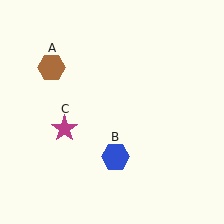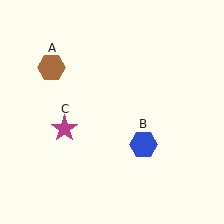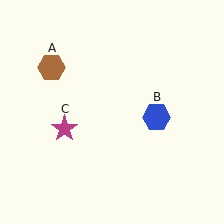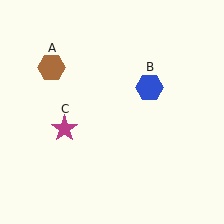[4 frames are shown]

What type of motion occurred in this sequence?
The blue hexagon (object B) rotated counterclockwise around the center of the scene.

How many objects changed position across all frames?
1 object changed position: blue hexagon (object B).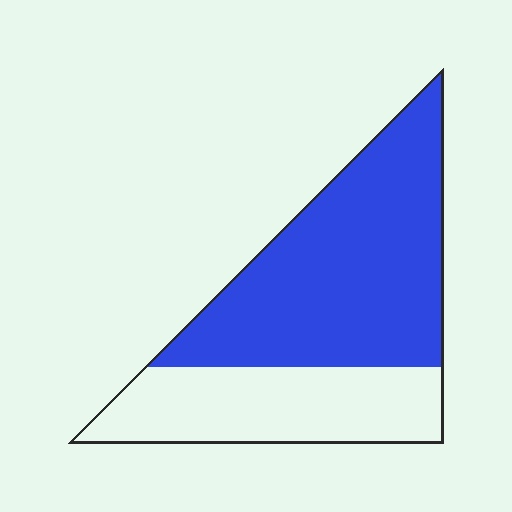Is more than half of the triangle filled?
Yes.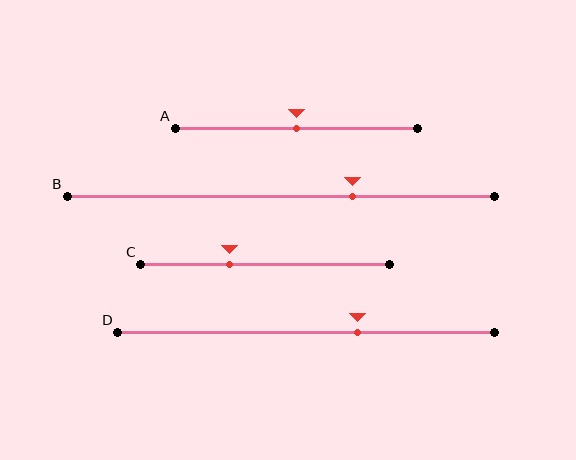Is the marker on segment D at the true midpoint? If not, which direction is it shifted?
No, the marker on segment D is shifted to the right by about 14% of the segment length.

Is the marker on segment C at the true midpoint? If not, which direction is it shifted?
No, the marker on segment C is shifted to the left by about 14% of the segment length.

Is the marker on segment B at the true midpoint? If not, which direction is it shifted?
No, the marker on segment B is shifted to the right by about 17% of the segment length.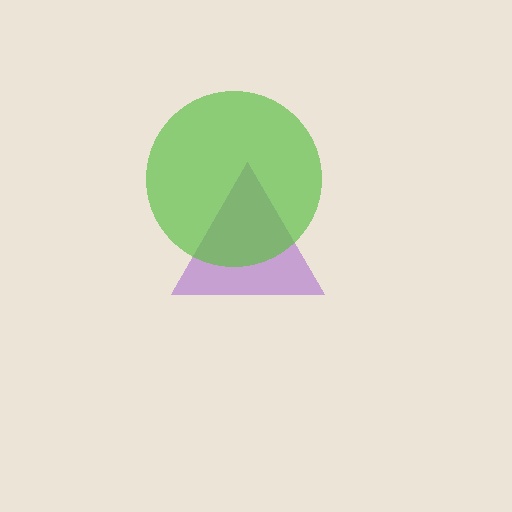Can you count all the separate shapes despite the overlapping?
Yes, there are 2 separate shapes.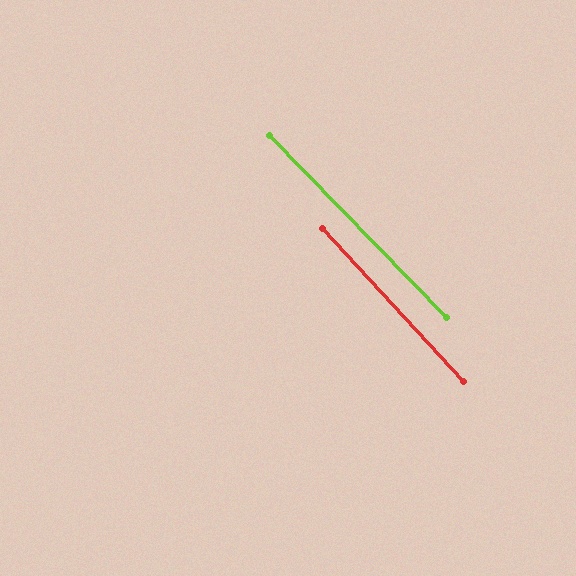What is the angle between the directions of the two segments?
Approximately 2 degrees.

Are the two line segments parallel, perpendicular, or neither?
Parallel — their directions differ by only 1.6°.